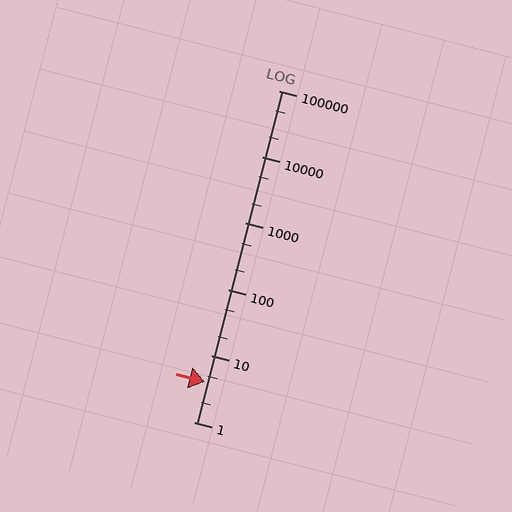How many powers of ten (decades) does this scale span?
The scale spans 5 decades, from 1 to 100000.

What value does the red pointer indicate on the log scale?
The pointer indicates approximately 4.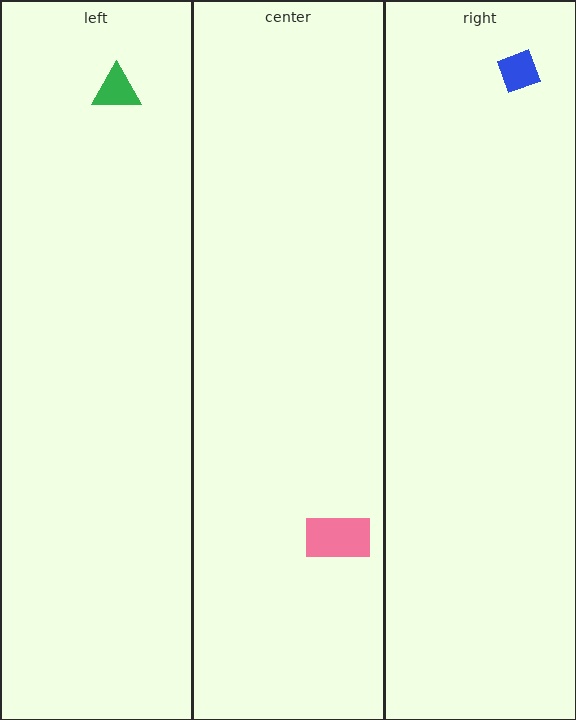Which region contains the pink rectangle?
The center region.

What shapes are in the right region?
The blue diamond.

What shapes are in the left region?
The green triangle.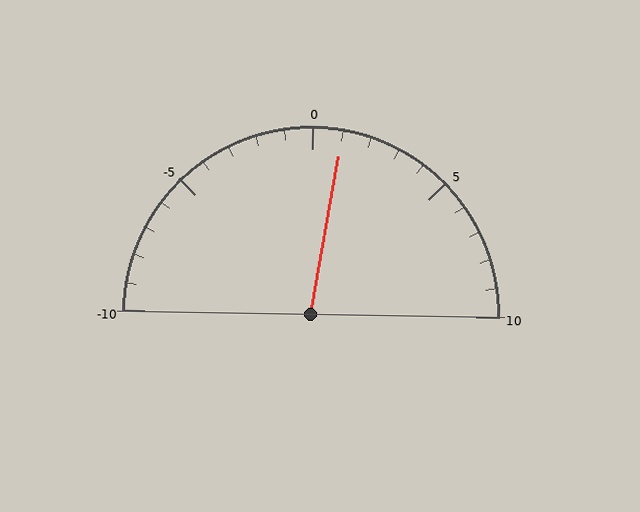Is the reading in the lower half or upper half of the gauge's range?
The reading is in the upper half of the range (-10 to 10).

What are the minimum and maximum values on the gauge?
The gauge ranges from -10 to 10.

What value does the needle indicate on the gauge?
The needle indicates approximately 1.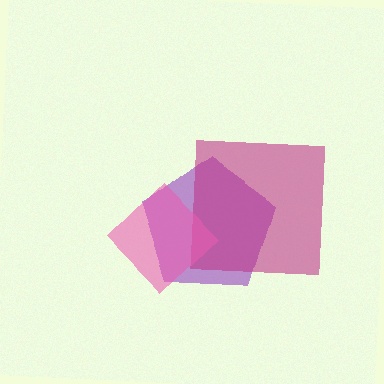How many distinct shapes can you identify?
There are 3 distinct shapes: a purple pentagon, a magenta square, a pink diamond.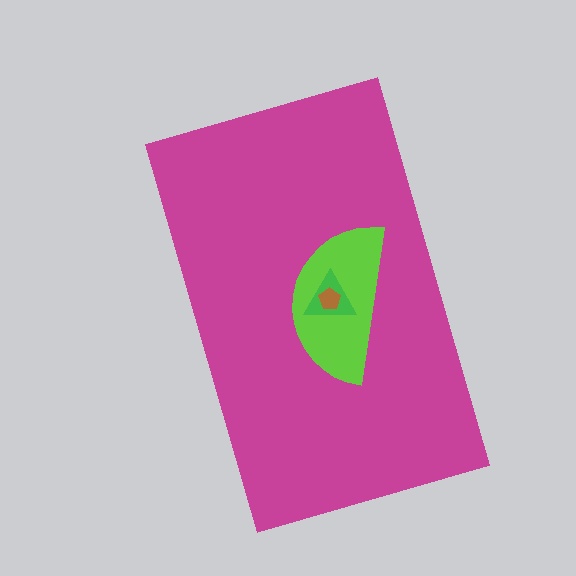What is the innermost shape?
The brown pentagon.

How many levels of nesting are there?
4.